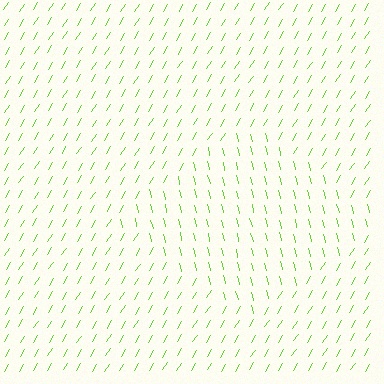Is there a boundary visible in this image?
Yes, there is a texture boundary formed by a change in line orientation.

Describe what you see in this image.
The image is filled with small lime line segments. A diamond region in the image has lines oriented differently from the surrounding lines, creating a visible texture boundary.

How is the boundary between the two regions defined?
The boundary is defined purely by a change in line orientation (approximately 45 degrees difference). All lines are the same color and thickness.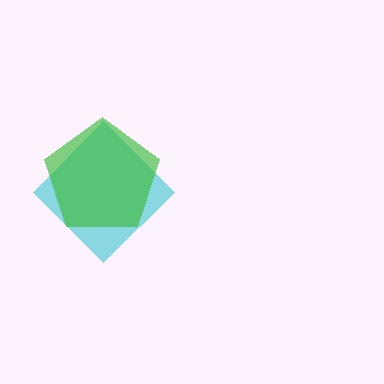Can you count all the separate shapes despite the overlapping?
Yes, there are 2 separate shapes.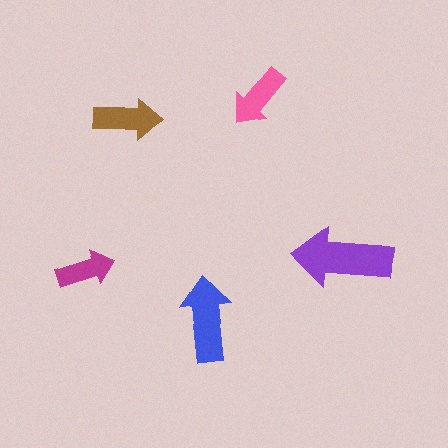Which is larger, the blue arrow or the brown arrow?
The blue one.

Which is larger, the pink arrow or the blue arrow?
The blue one.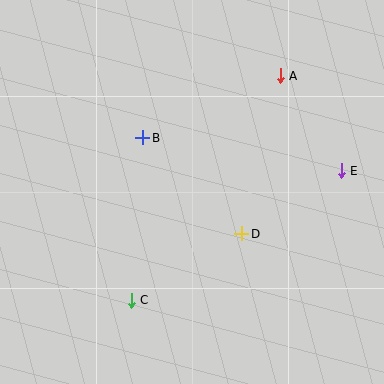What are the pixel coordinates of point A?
Point A is at (280, 76).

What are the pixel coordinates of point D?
Point D is at (242, 234).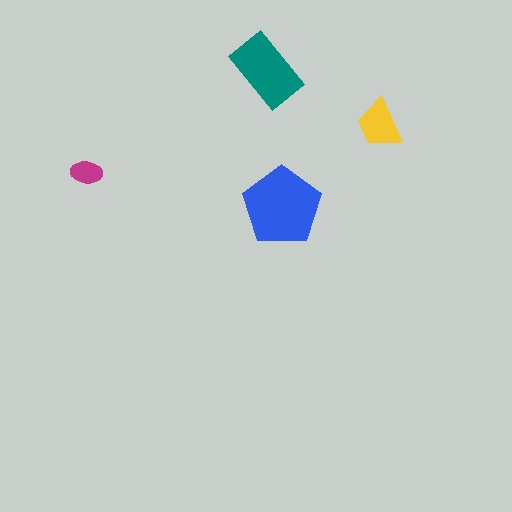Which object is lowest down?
The blue pentagon is bottommost.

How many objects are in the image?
There are 4 objects in the image.